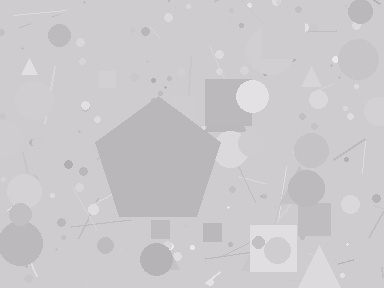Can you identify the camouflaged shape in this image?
The camouflaged shape is a pentagon.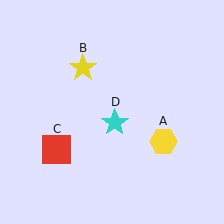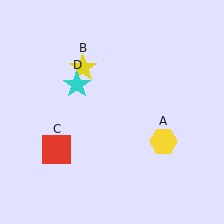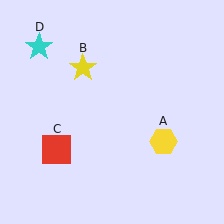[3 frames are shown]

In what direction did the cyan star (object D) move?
The cyan star (object D) moved up and to the left.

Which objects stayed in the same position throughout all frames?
Yellow hexagon (object A) and yellow star (object B) and red square (object C) remained stationary.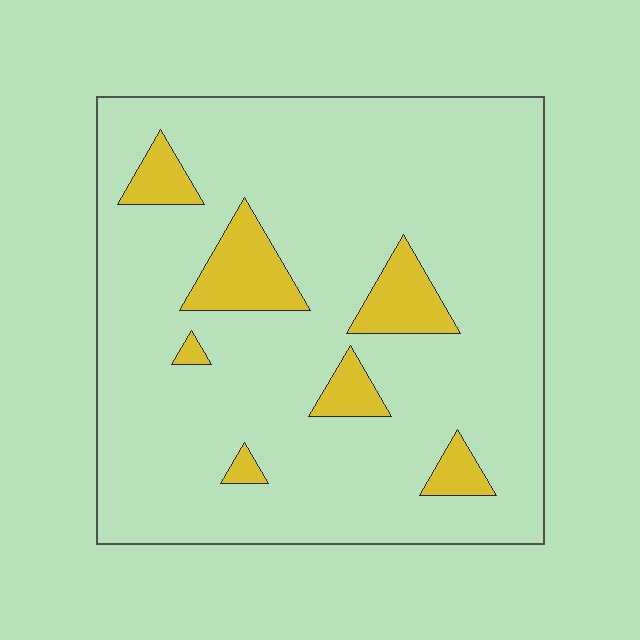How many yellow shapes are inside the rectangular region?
7.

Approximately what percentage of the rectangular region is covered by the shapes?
Approximately 10%.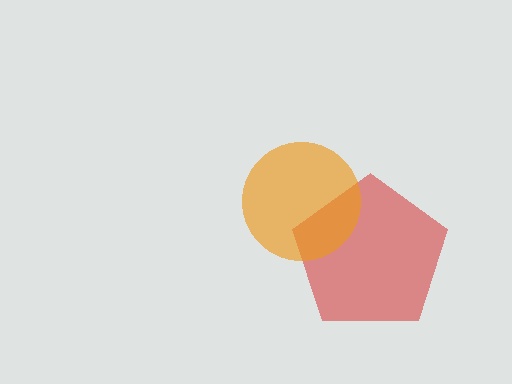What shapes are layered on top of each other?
The layered shapes are: a red pentagon, an orange circle.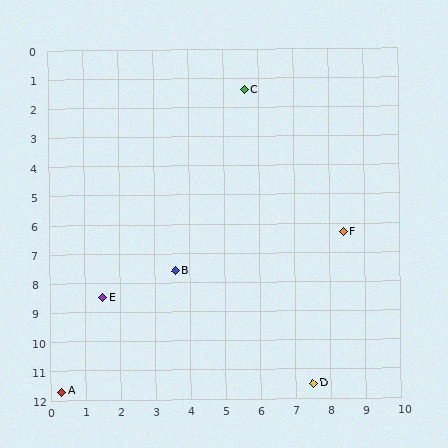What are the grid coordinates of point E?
Point E is at approximately (1.5, 8.5).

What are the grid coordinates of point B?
Point B is at approximately (3.6, 7.6).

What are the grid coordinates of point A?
Point A is at approximately (0.3, 11.7).